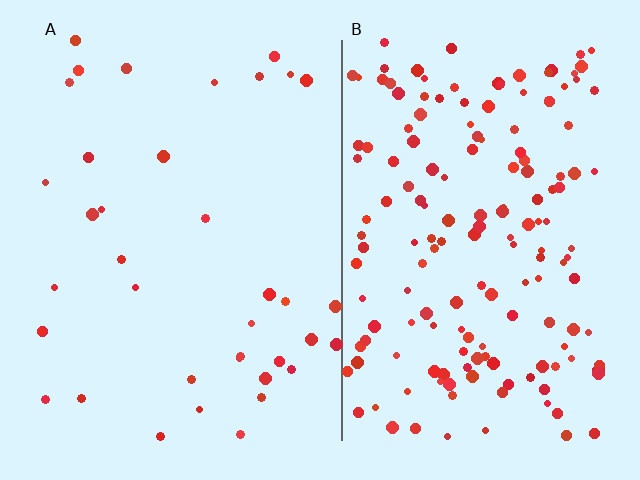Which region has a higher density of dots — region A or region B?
B (the right).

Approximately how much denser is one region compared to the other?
Approximately 4.3× — region B over region A.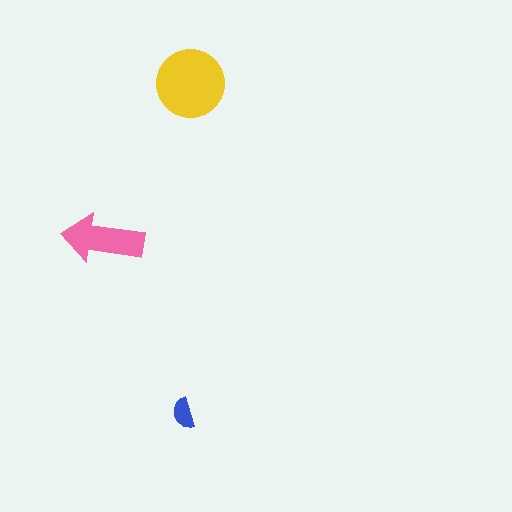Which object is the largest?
The yellow circle.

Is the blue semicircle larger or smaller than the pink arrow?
Smaller.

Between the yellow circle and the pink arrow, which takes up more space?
The yellow circle.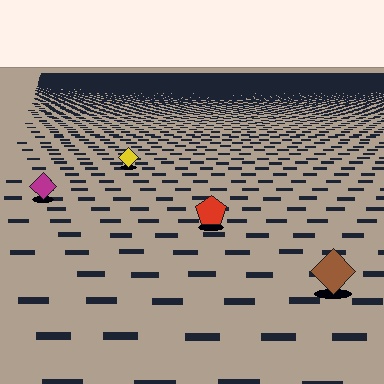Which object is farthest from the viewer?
The yellow diamond is farthest from the viewer. It appears smaller and the ground texture around it is denser.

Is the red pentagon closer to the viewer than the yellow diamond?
Yes. The red pentagon is closer — you can tell from the texture gradient: the ground texture is coarser near it.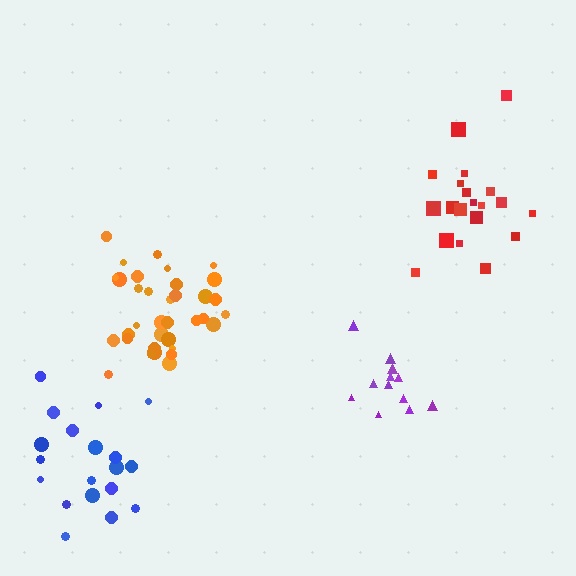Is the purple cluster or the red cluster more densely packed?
Purple.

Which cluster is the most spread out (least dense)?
Blue.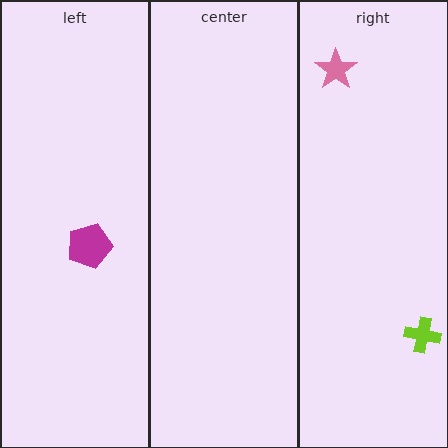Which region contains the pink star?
The right region.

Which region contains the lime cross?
The right region.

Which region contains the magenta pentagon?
The left region.